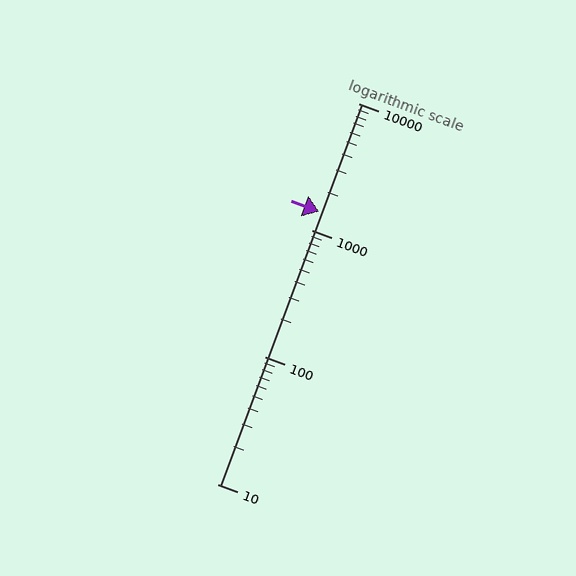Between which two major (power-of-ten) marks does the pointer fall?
The pointer is between 1000 and 10000.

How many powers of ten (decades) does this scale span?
The scale spans 3 decades, from 10 to 10000.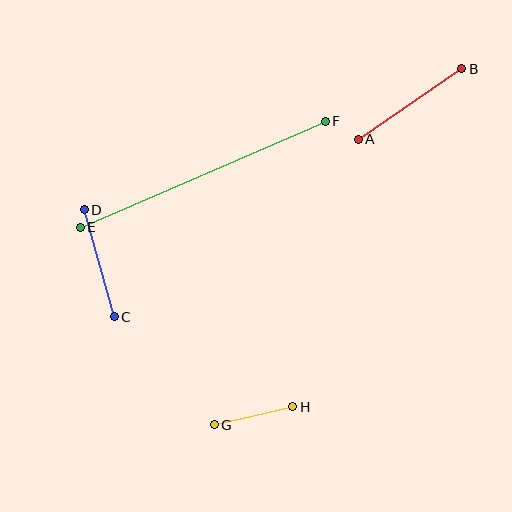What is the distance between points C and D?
The distance is approximately 111 pixels.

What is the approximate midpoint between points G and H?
The midpoint is at approximately (253, 416) pixels.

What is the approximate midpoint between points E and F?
The midpoint is at approximately (203, 174) pixels.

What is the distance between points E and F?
The distance is approximately 267 pixels.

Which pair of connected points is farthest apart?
Points E and F are farthest apart.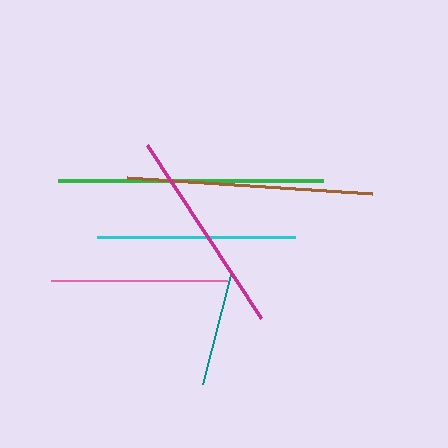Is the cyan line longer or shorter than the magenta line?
The magenta line is longer than the cyan line.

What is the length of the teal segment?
The teal segment is approximately 112 pixels long.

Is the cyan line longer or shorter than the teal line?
The cyan line is longer than the teal line.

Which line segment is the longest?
The green line is the longest at approximately 265 pixels.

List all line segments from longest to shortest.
From longest to shortest: green, brown, magenta, cyan, pink, teal.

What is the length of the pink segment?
The pink segment is approximately 176 pixels long.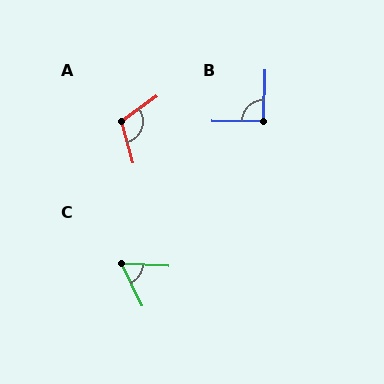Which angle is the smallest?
C, at approximately 61 degrees.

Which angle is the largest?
A, at approximately 110 degrees.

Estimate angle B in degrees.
Approximately 91 degrees.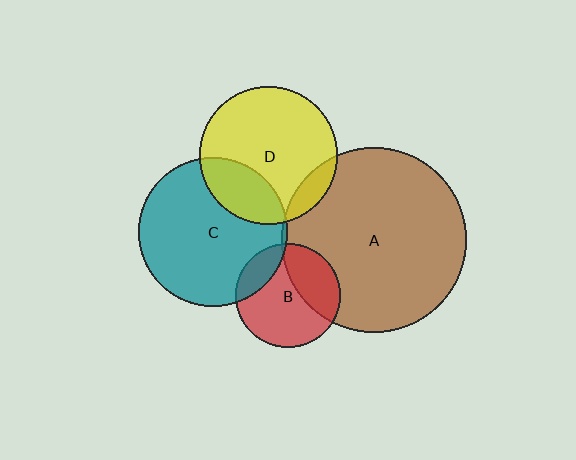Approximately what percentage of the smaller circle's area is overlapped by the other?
Approximately 20%.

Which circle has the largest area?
Circle A (brown).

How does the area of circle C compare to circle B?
Approximately 2.0 times.